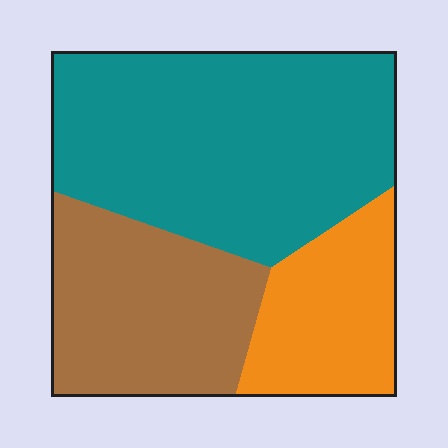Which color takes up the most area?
Teal, at roughly 50%.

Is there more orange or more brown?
Brown.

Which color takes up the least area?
Orange, at roughly 20%.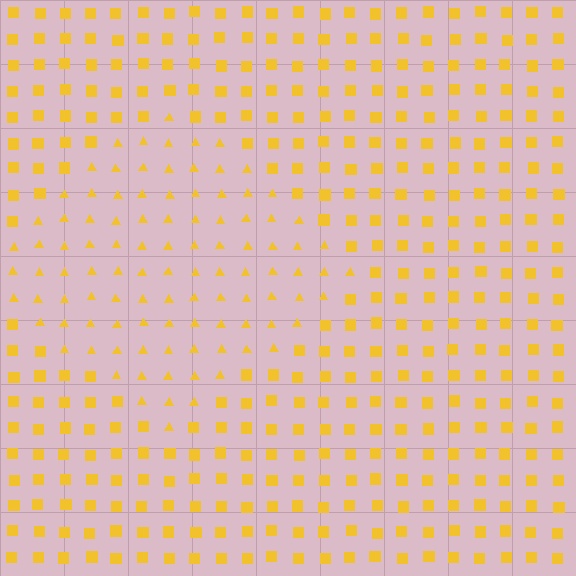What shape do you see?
I see a diamond.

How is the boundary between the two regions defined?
The boundary is defined by a change in element shape: triangles inside vs. squares outside. All elements share the same color and spacing.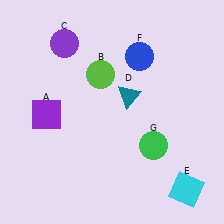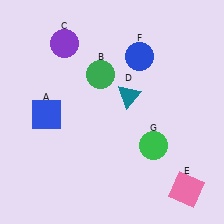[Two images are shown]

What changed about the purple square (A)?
In Image 1, A is purple. In Image 2, it changed to blue.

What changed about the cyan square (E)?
In Image 1, E is cyan. In Image 2, it changed to pink.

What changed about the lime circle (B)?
In Image 1, B is lime. In Image 2, it changed to green.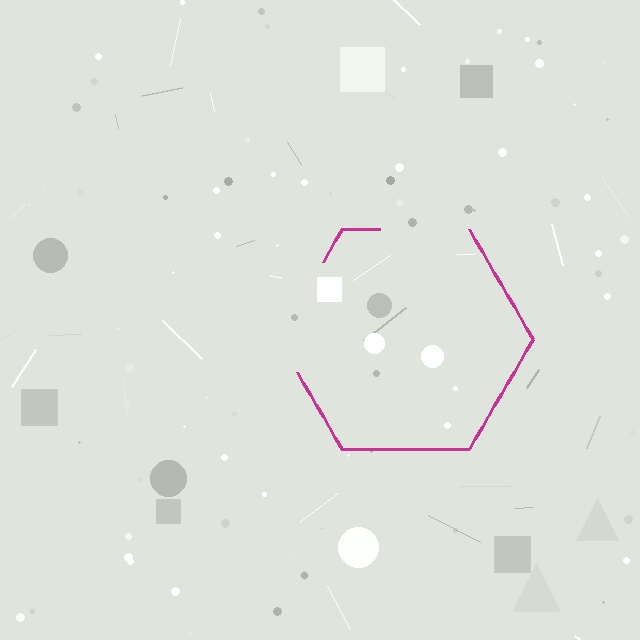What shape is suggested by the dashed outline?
The dashed outline suggests a hexagon.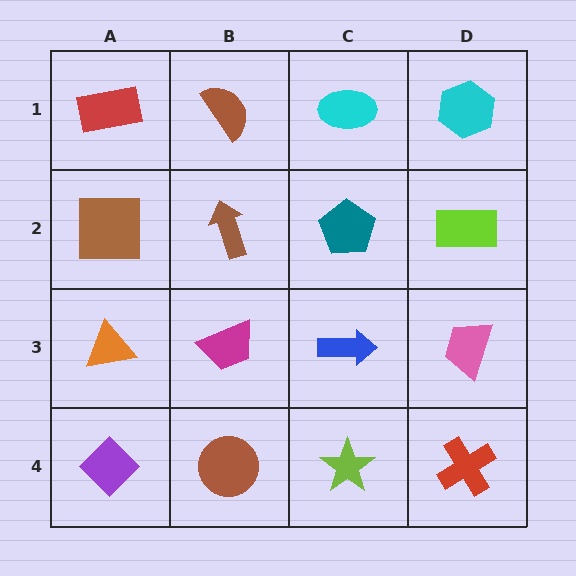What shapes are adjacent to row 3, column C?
A teal pentagon (row 2, column C), a lime star (row 4, column C), a magenta trapezoid (row 3, column B), a pink trapezoid (row 3, column D).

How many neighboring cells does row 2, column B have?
4.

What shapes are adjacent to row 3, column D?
A lime rectangle (row 2, column D), a red cross (row 4, column D), a blue arrow (row 3, column C).